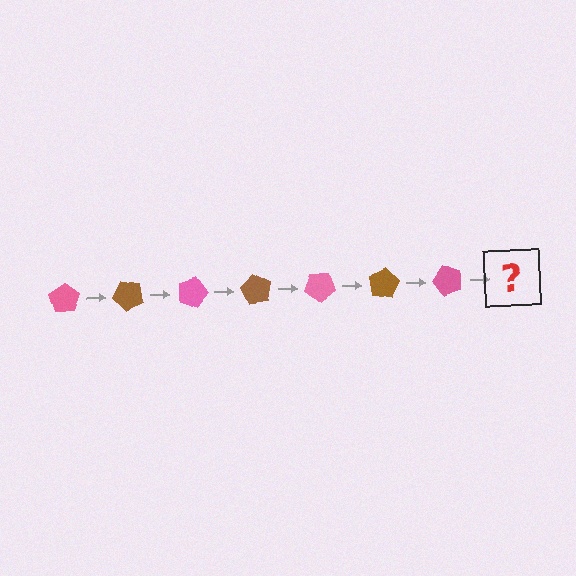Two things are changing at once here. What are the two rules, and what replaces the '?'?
The two rules are that it rotates 45 degrees each step and the color cycles through pink and brown. The '?' should be a brown pentagon, rotated 315 degrees from the start.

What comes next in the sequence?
The next element should be a brown pentagon, rotated 315 degrees from the start.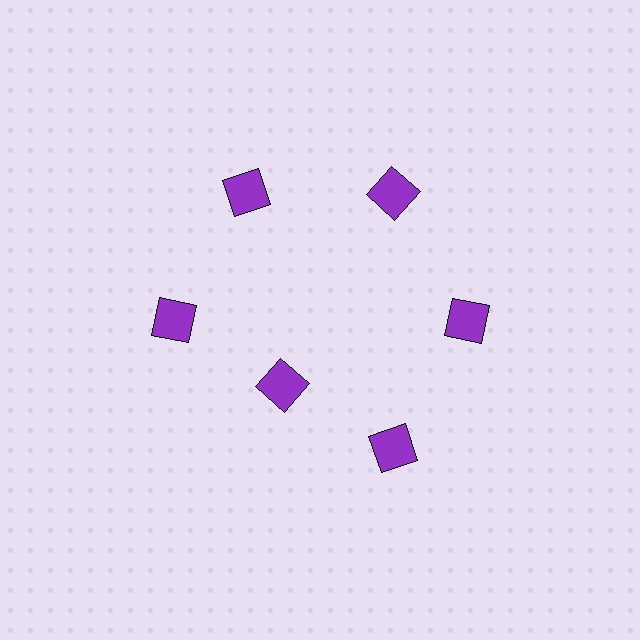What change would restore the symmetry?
The symmetry would be restored by moving it outward, back onto the ring so that all 6 squares sit at equal angles and equal distance from the center.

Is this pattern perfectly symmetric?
No. The 6 purple squares are arranged in a ring, but one element near the 7 o'clock position is pulled inward toward the center, breaking the 6-fold rotational symmetry.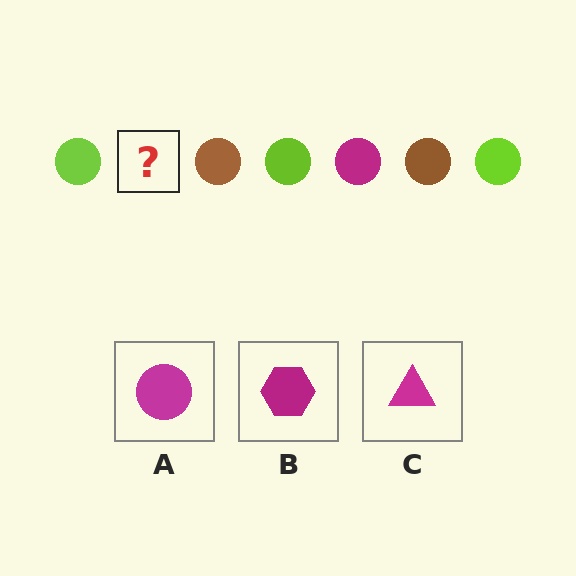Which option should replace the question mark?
Option A.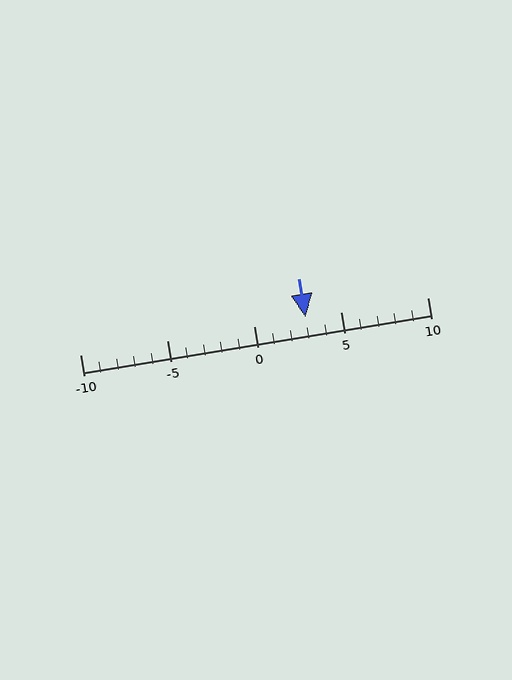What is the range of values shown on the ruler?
The ruler shows values from -10 to 10.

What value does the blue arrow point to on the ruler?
The blue arrow points to approximately 3.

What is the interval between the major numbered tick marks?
The major tick marks are spaced 5 units apart.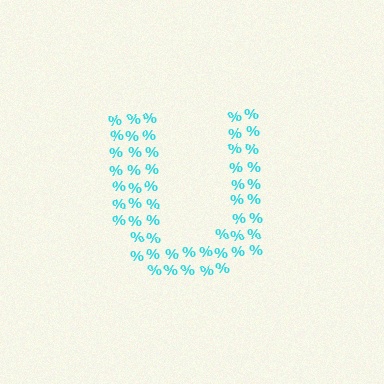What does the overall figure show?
The overall figure shows the letter U.